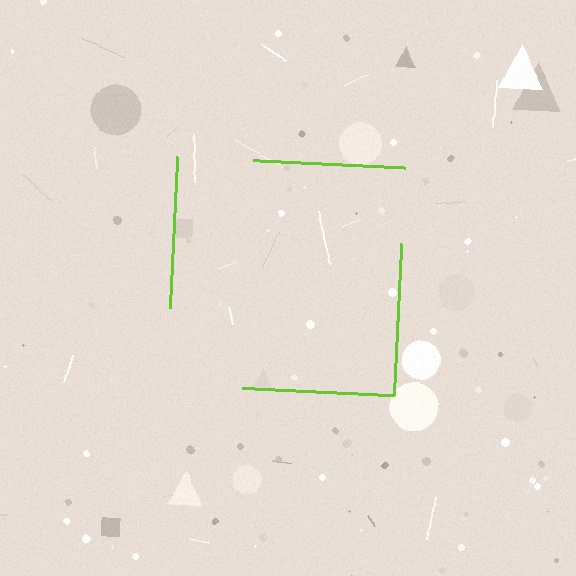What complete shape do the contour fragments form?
The contour fragments form a square.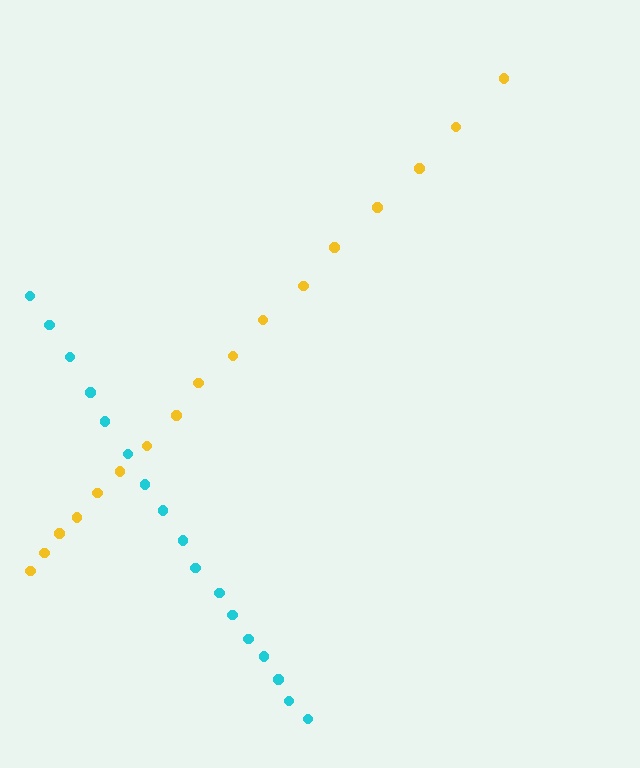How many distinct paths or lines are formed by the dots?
There are 2 distinct paths.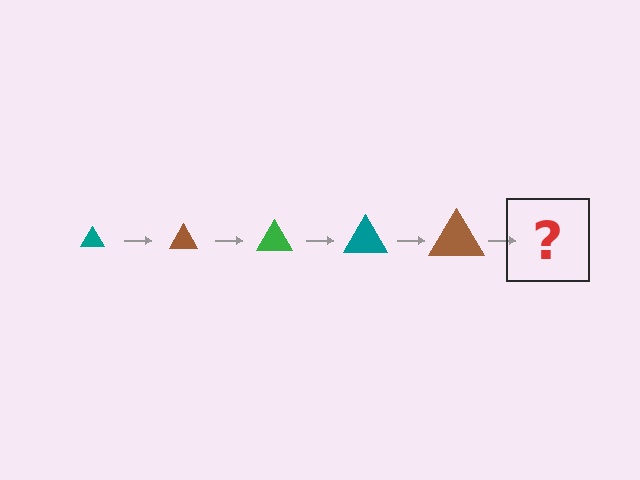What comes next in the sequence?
The next element should be a green triangle, larger than the previous one.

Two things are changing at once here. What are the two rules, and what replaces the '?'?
The two rules are that the triangle grows larger each step and the color cycles through teal, brown, and green. The '?' should be a green triangle, larger than the previous one.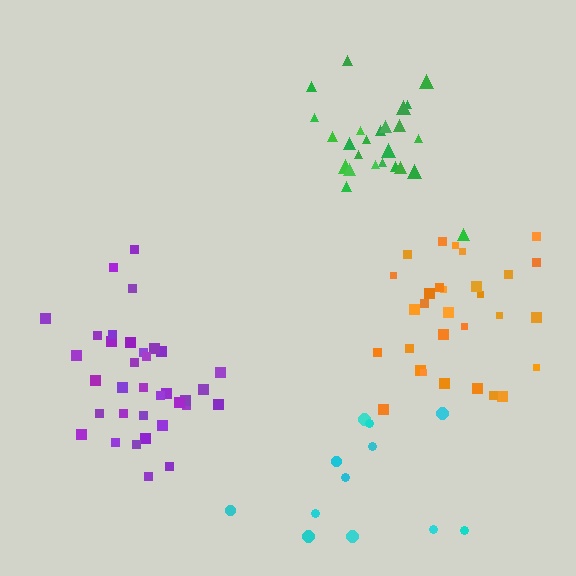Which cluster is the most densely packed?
Green.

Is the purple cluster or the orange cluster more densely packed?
Purple.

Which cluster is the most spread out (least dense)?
Cyan.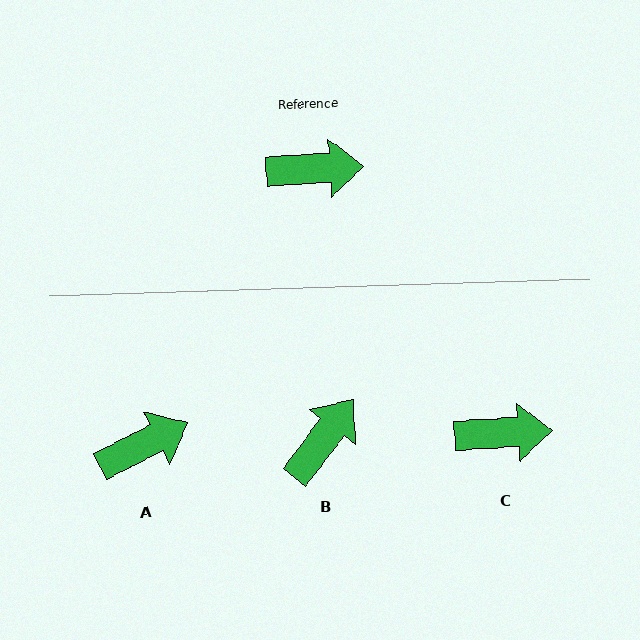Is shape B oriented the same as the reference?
No, it is off by about 49 degrees.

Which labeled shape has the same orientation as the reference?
C.